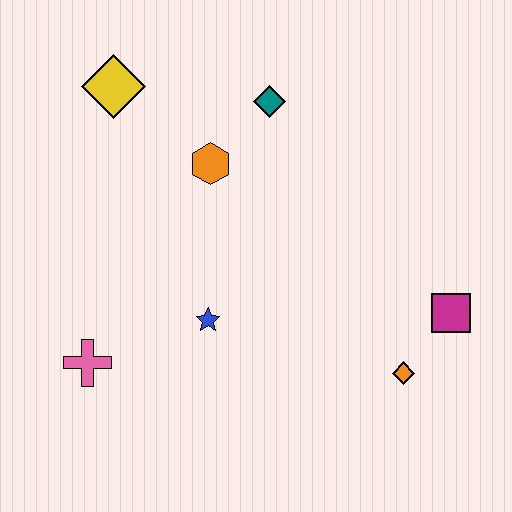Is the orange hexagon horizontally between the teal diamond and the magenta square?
No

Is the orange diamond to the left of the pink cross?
No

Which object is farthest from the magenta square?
The yellow diamond is farthest from the magenta square.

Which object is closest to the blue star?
The pink cross is closest to the blue star.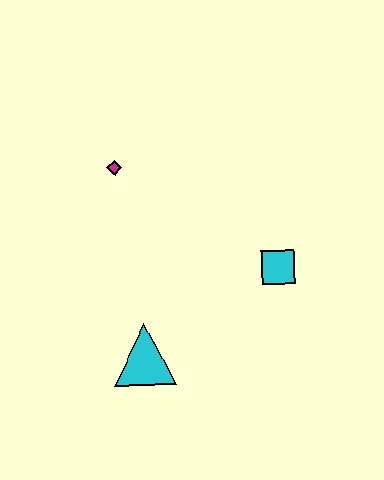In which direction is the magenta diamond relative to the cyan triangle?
The magenta diamond is above the cyan triangle.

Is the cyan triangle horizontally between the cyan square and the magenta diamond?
Yes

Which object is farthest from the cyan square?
The magenta diamond is farthest from the cyan square.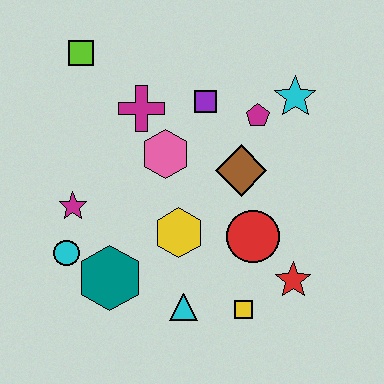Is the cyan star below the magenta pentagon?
No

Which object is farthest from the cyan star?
The cyan circle is farthest from the cyan star.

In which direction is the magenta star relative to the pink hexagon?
The magenta star is to the left of the pink hexagon.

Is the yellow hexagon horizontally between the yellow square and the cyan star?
No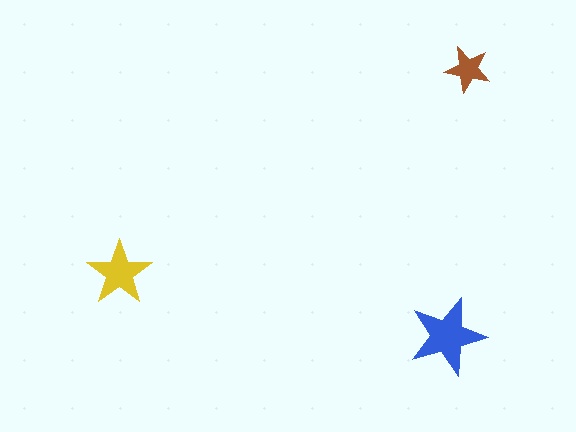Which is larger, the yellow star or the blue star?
The blue one.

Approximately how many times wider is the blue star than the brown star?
About 1.5 times wider.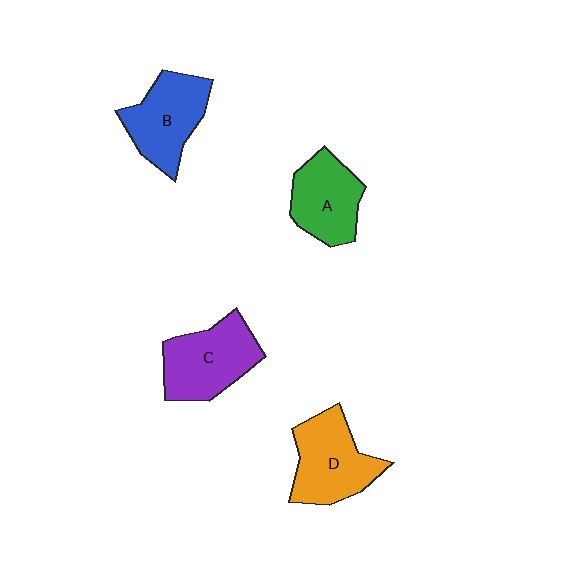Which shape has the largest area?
Shape C (purple).